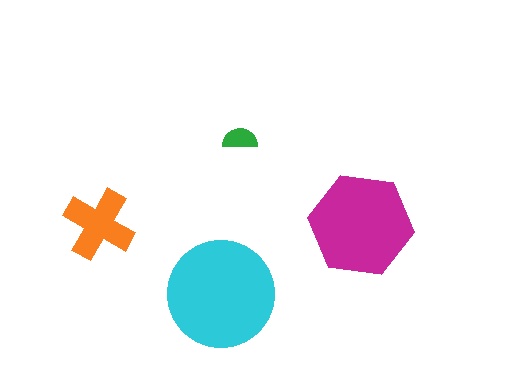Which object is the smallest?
The green semicircle.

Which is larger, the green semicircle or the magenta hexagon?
The magenta hexagon.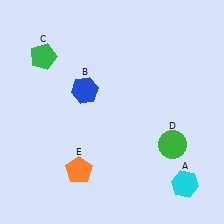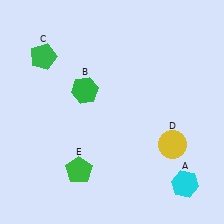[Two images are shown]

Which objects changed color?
B changed from blue to green. D changed from green to yellow. E changed from orange to green.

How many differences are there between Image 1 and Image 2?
There are 3 differences between the two images.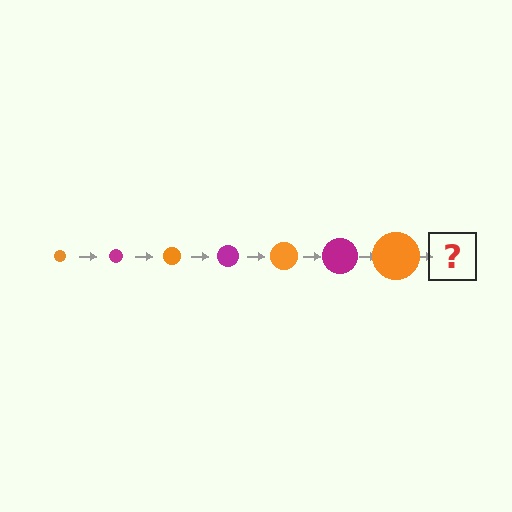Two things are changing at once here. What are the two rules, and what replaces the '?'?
The two rules are that the circle grows larger each step and the color cycles through orange and magenta. The '?' should be a magenta circle, larger than the previous one.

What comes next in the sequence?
The next element should be a magenta circle, larger than the previous one.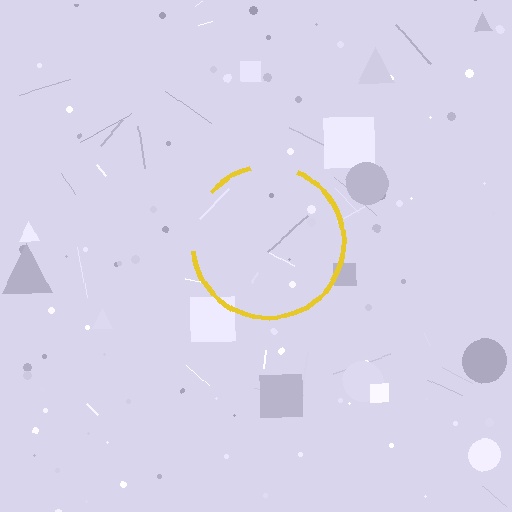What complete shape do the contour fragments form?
The contour fragments form a circle.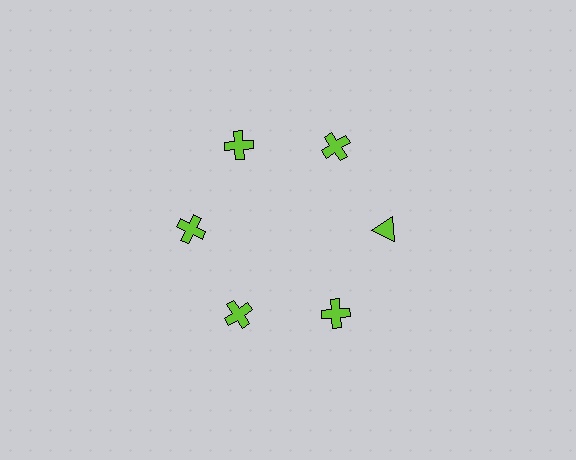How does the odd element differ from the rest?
It has a different shape: triangle instead of cross.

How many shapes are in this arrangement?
There are 6 shapes arranged in a ring pattern.